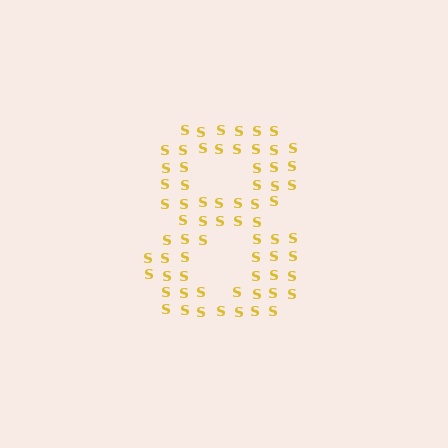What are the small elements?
The small elements are letter S's.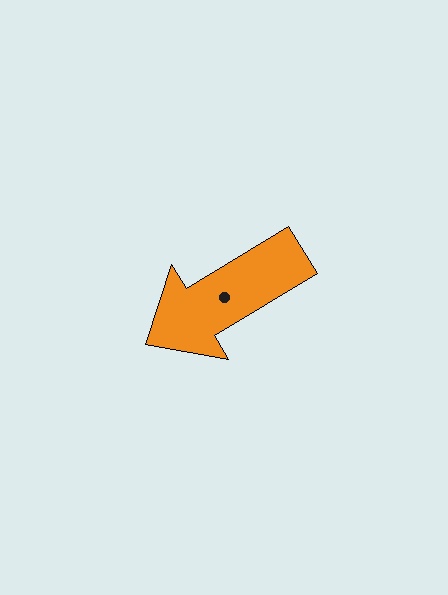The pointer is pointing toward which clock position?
Roughly 8 o'clock.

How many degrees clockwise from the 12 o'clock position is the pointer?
Approximately 239 degrees.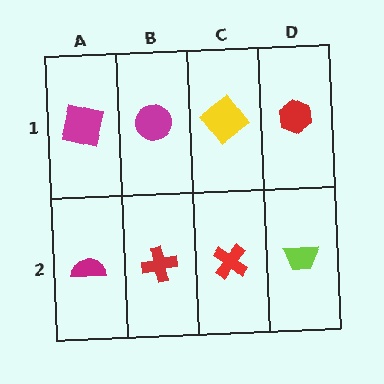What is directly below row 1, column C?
A red cross.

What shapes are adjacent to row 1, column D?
A lime trapezoid (row 2, column D), a yellow diamond (row 1, column C).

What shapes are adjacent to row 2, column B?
A magenta circle (row 1, column B), a magenta semicircle (row 2, column A), a red cross (row 2, column C).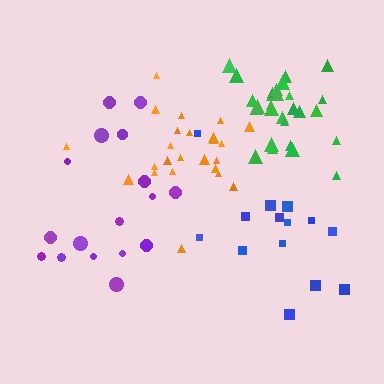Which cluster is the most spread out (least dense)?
Purple.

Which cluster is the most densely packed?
Green.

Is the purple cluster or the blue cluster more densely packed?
Blue.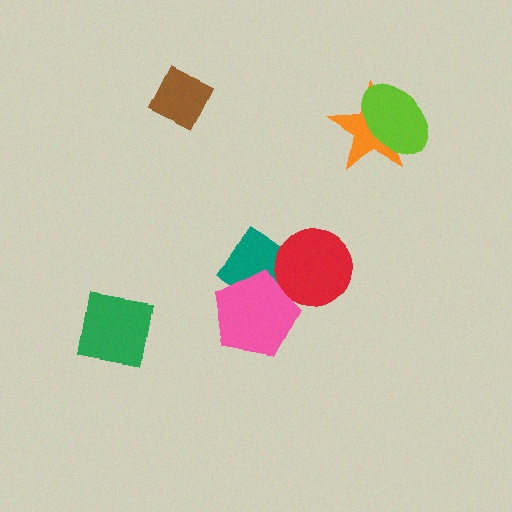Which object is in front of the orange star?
The lime ellipse is in front of the orange star.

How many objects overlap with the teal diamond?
2 objects overlap with the teal diamond.